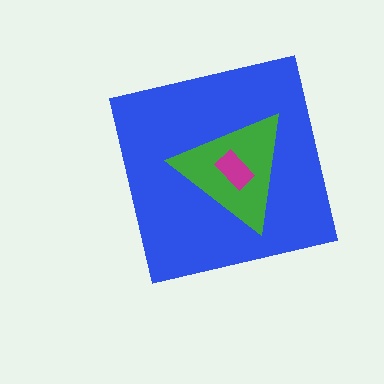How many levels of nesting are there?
3.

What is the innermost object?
The magenta rectangle.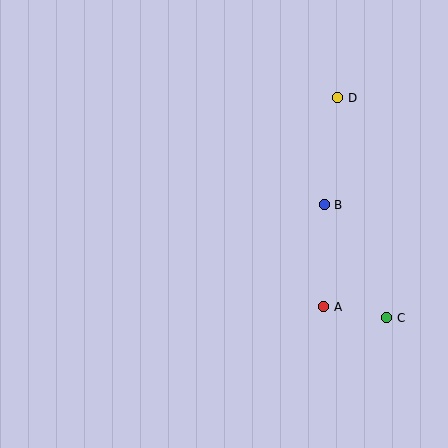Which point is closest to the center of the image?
Point B at (324, 205) is closest to the center.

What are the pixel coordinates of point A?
Point A is at (324, 307).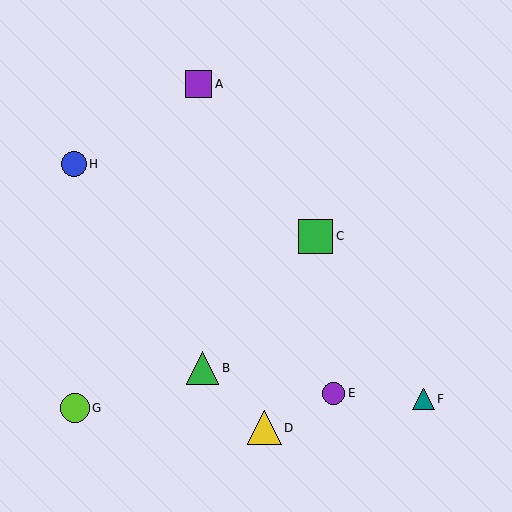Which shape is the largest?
The green square (labeled C) is the largest.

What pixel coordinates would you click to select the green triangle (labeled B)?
Click at (202, 368) to select the green triangle B.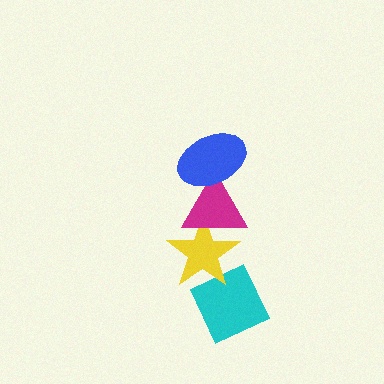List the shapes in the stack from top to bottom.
From top to bottom: the blue ellipse, the magenta triangle, the yellow star, the cyan diamond.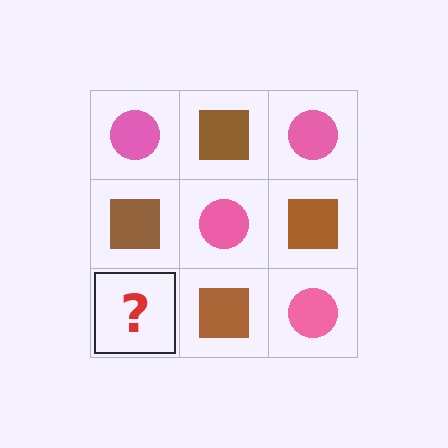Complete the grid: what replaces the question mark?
The question mark should be replaced with a pink circle.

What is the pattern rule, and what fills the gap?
The rule is that it alternates pink circle and brown square in a checkerboard pattern. The gap should be filled with a pink circle.